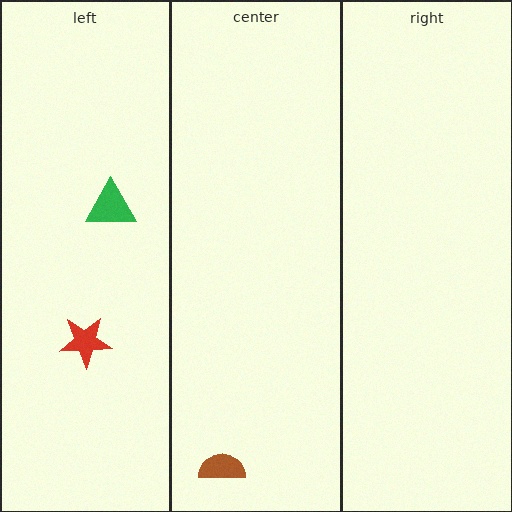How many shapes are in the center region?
1.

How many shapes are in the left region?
2.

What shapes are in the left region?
The green triangle, the red star.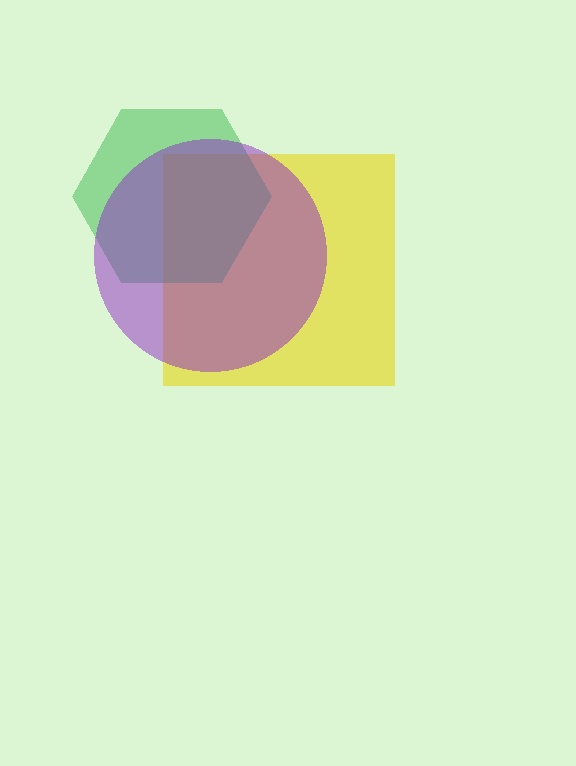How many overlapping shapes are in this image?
There are 3 overlapping shapes in the image.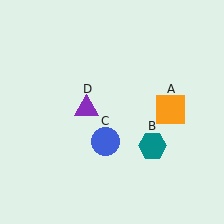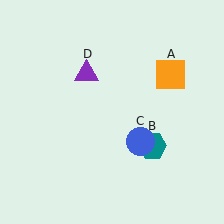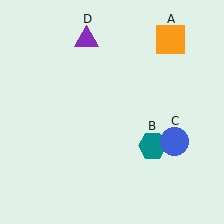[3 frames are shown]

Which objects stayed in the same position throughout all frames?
Teal hexagon (object B) remained stationary.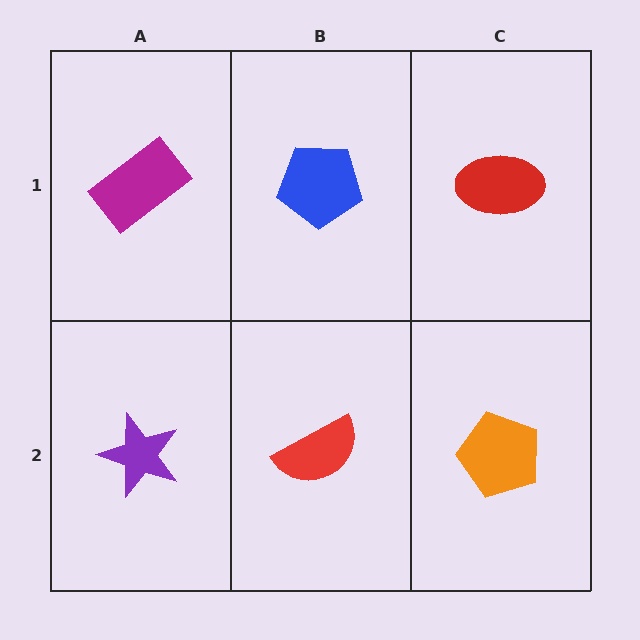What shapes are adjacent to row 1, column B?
A red semicircle (row 2, column B), a magenta rectangle (row 1, column A), a red ellipse (row 1, column C).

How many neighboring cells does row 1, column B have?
3.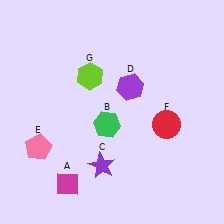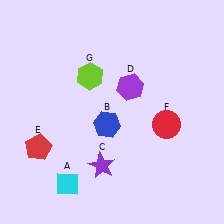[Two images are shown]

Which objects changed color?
A changed from magenta to cyan. B changed from green to blue. E changed from pink to red.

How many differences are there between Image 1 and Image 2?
There are 3 differences between the two images.